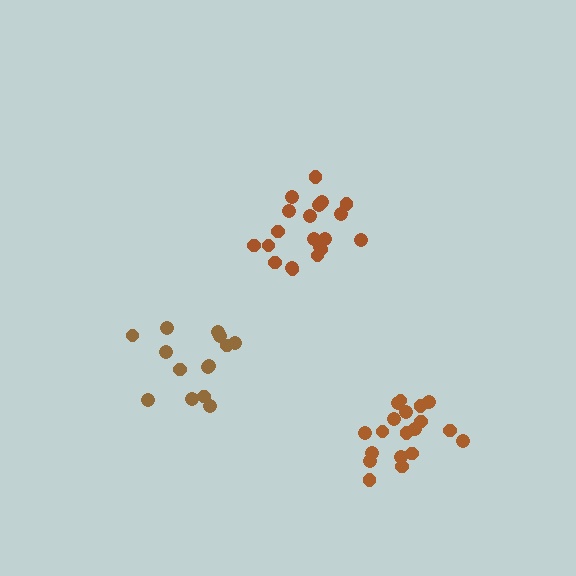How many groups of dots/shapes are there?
There are 3 groups.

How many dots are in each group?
Group 1: 20 dots, Group 2: 14 dots, Group 3: 19 dots (53 total).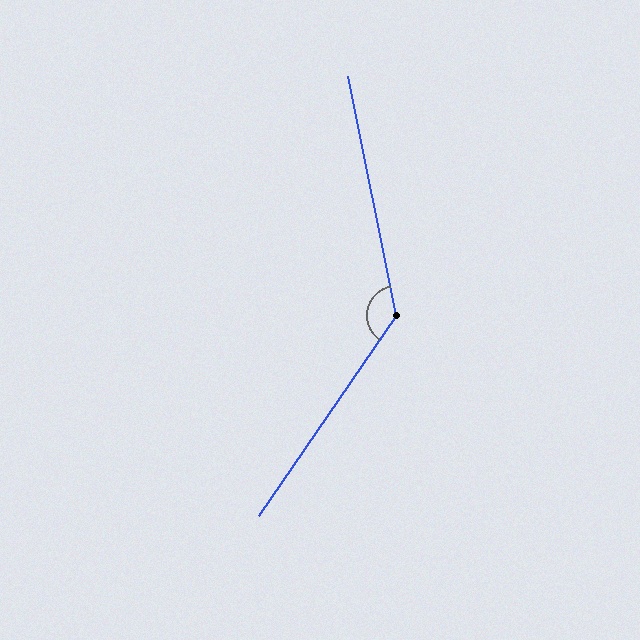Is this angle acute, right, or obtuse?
It is obtuse.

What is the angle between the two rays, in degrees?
Approximately 134 degrees.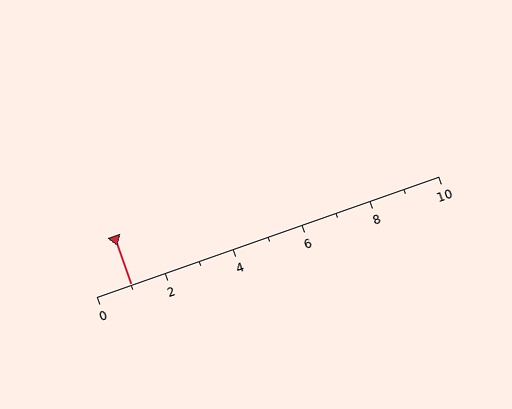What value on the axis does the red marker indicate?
The marker indicates approximately 1.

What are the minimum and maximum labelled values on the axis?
The axis runs from 0 to 10.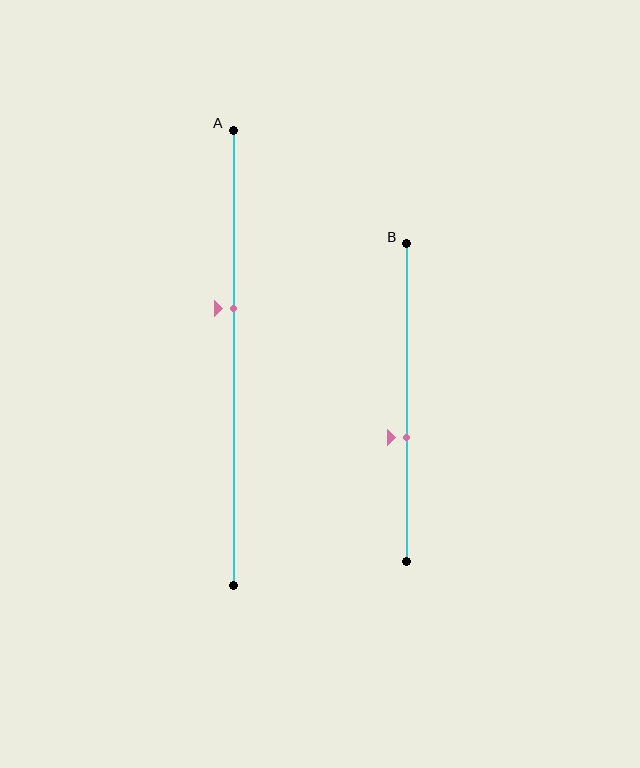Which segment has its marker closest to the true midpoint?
Segment A has its marker closest to the true midpoint.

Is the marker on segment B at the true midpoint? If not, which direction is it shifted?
No, the marker on segment B is shifted downward by about 11% of the segment length.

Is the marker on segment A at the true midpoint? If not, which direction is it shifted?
No, the marker on segment A is shifted upward by about 11% of the segment length.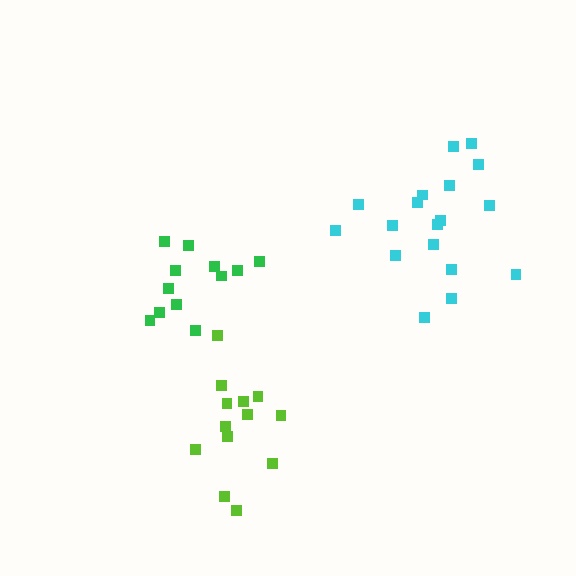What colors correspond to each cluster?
The clusters are colored: lime, green, cyan.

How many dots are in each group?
Group 1: 13 dots, Group 2: 12 dots, Group 3: 18 dots (43 total).